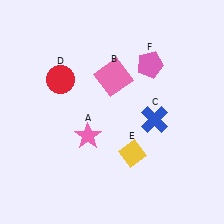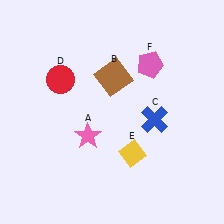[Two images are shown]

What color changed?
The square (B) changed from pink in Image 1 to brown in Image 2.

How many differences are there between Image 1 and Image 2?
There is 1 difference between the two images.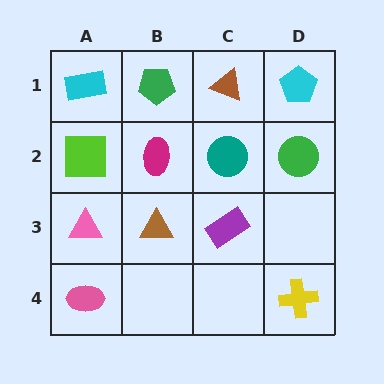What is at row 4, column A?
A pink ellipse.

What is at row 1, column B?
A green pentagon.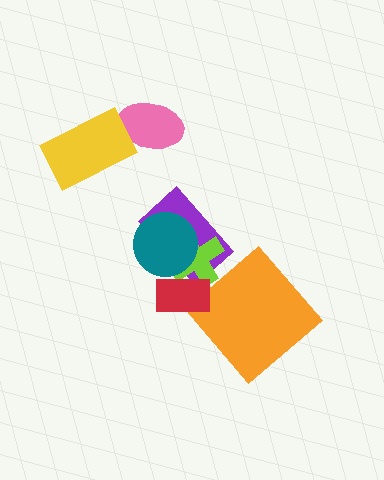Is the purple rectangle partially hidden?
Yes, it is partially covered by another shape.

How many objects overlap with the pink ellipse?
1 object overlaps with the pink ellipse.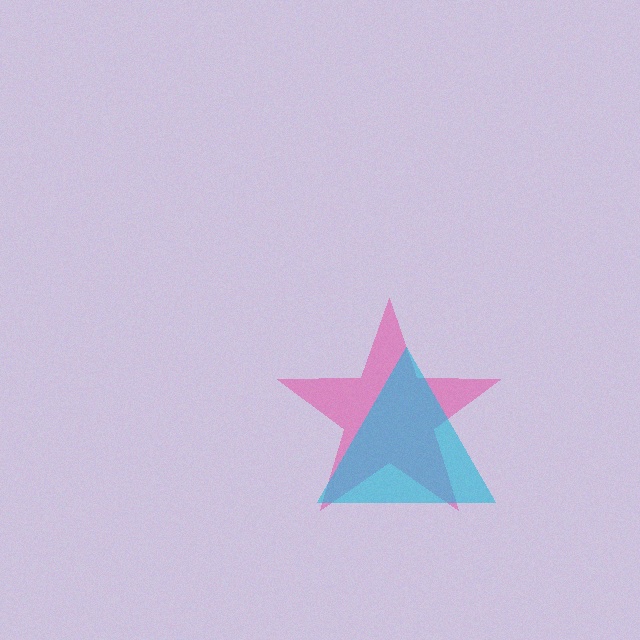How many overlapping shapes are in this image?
There are 2 overlapping shapes in the image.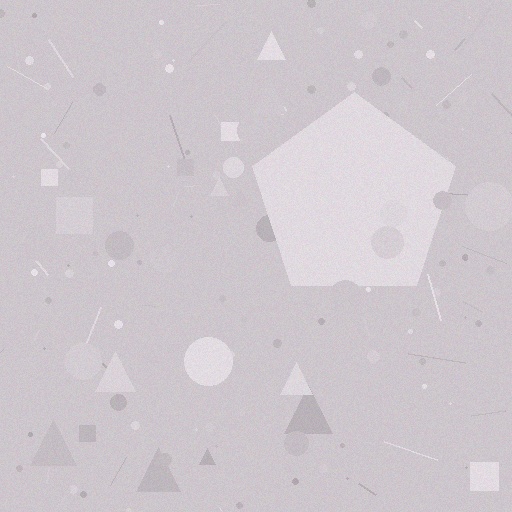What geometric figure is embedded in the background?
A pentagon is embedded in the background.